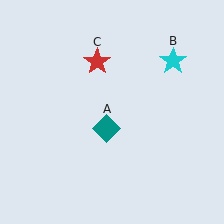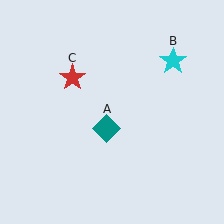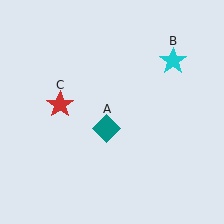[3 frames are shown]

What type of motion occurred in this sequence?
The red star (object C) rotated counterclockwise around the center of the scene.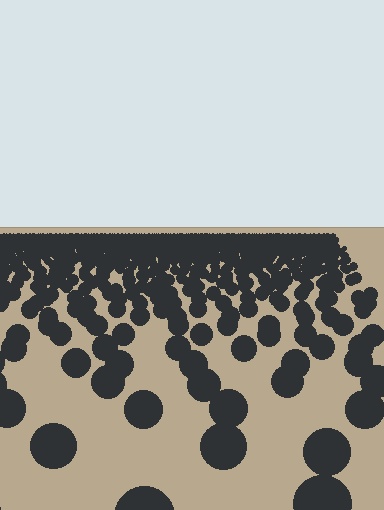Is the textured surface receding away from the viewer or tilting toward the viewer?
The surface is receding away from the viewer. Texture elements get smaller and denser toward the top.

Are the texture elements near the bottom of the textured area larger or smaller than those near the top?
Larger. Near the bottom, elements are closer to the viewer and appear at a bigger on-screen size.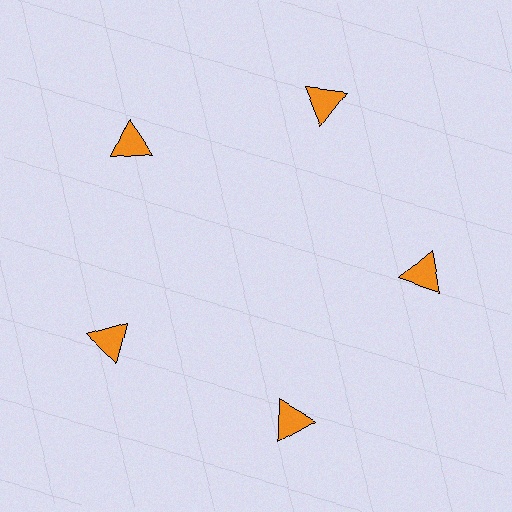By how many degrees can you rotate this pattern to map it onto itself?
The pattern maps onto itself every 72 degrees of rotation.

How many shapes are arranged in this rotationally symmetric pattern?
There are 5 shapes, arranged in 5 groups of 1.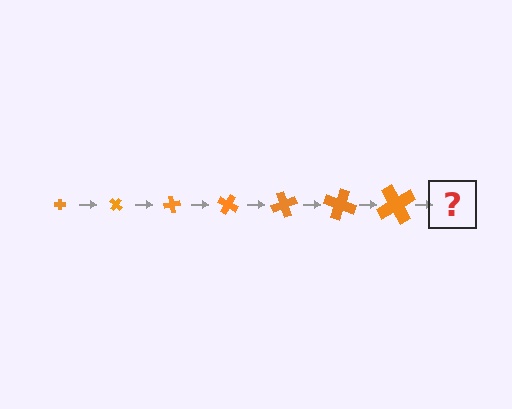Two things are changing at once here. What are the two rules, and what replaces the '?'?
The two rules are that the cross grows larger each step and it rotates 40 degrees each step. The '?' should be a cross, larger than the previous one and rotated 280 degrees from the start.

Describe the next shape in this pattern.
It should be a cross, larger than the previous one and rotated 280 degrees from the start.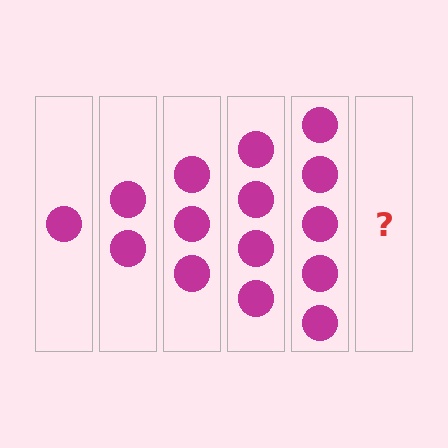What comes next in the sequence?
The next element should be 6 circles.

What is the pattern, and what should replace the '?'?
The pattern is that each step adds one more circle. The '?' should be 6 circles.